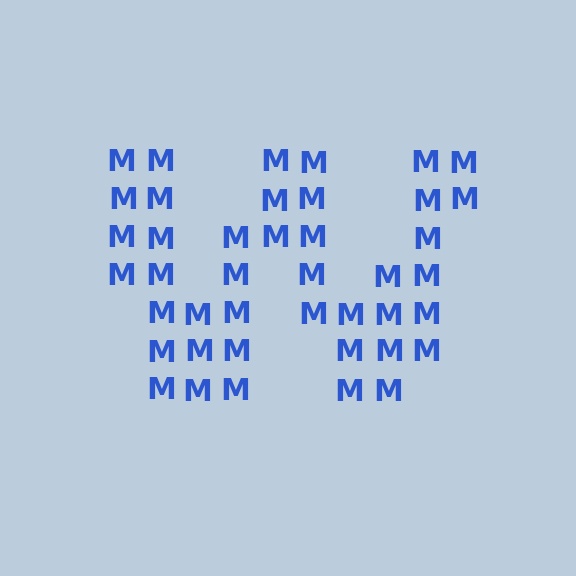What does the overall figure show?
The overall figure shows the letter W.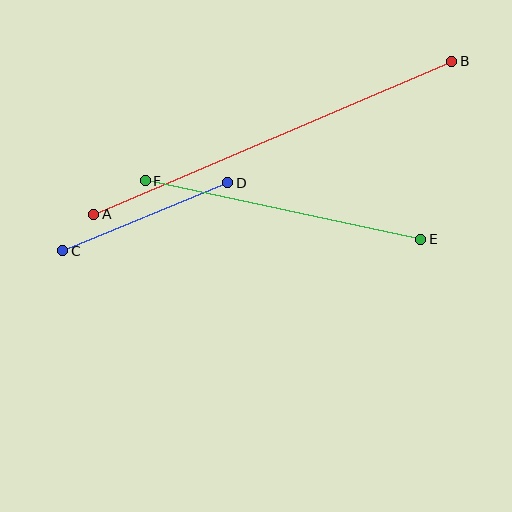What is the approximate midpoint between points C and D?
The midpoint is at approximately (145, 217) pixels.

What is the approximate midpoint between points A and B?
The midpoint is at approximately (273, 138) pixels.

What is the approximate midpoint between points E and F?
The midpoint is at approximately (283, 210) pixels.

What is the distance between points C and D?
The distance is approximately 178 pixels.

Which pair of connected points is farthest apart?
Points A and B are farthest apart.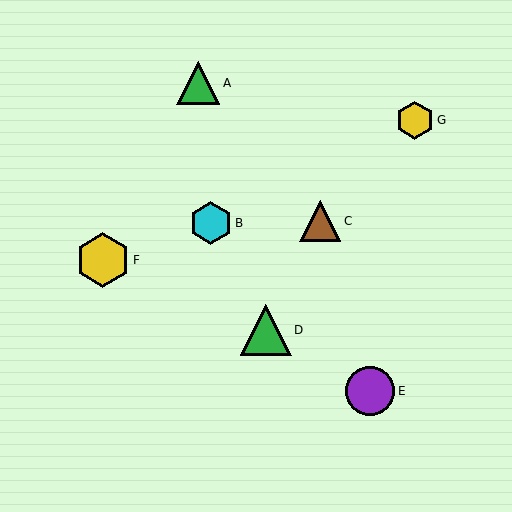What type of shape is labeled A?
Shape A is a green triangle.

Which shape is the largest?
The yellow hexagon (labeled F) is the largest.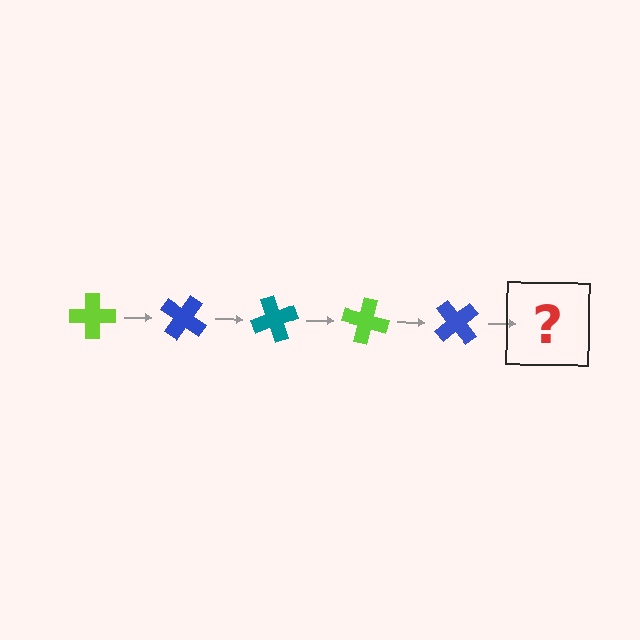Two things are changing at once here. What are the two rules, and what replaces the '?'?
The two rules are that it rotates 35 degrees each step and the color cycles through lime, blue, and teal. The '?' should be a teal cross, rotated 175 degrees from the start.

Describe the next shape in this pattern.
It should be a teal cross, rotated 175 degrees from the start.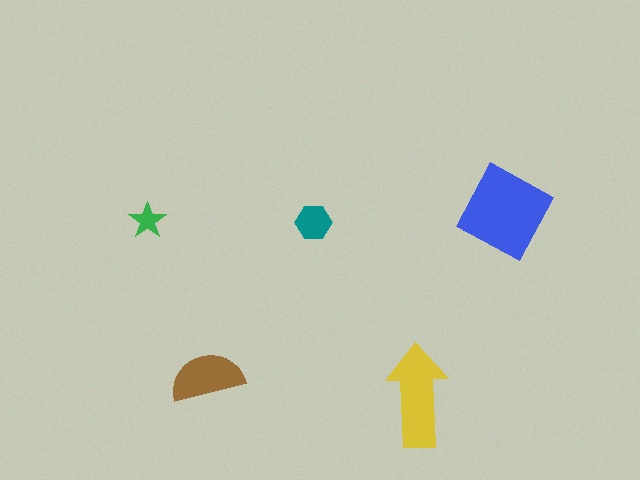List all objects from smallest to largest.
The green star, the teal hexagon, the brown semicircle, the yellow arrow, the blue square.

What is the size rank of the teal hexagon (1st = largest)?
4th.